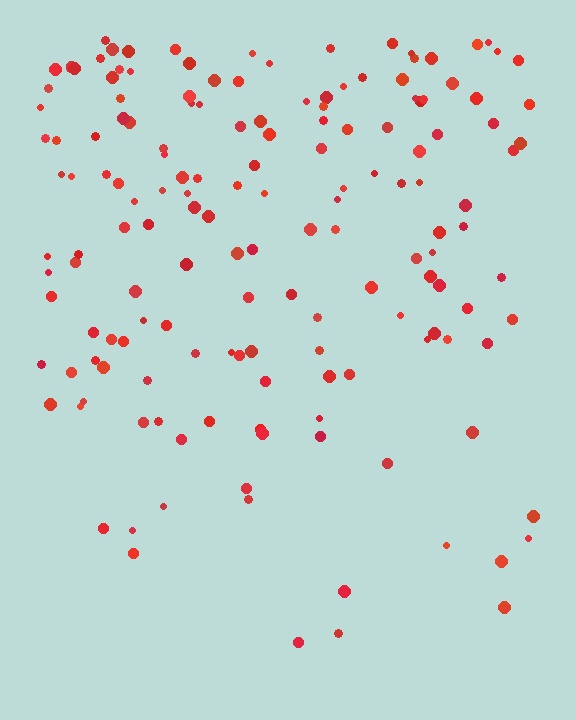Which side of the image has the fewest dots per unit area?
The bottom.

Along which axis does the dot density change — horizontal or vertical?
Vertical.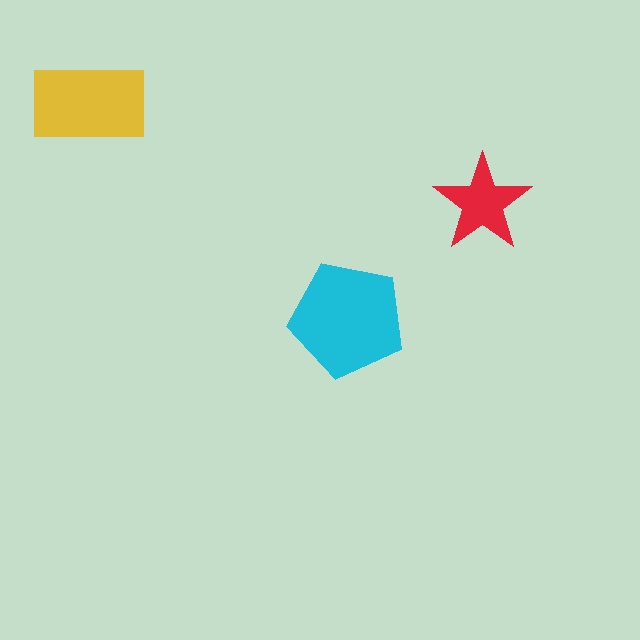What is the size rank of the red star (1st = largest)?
3rd.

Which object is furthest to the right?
The red star is rightmost.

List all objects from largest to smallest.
The cyan pentagon, the yellow rectangle, the red star.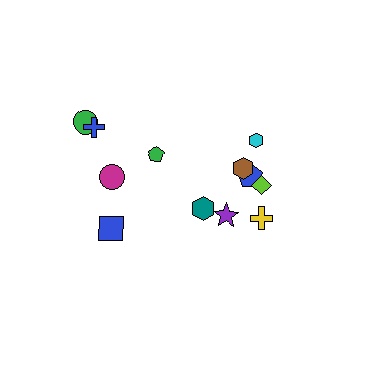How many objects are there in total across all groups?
There are 12 objects.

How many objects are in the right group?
There are 7 objects.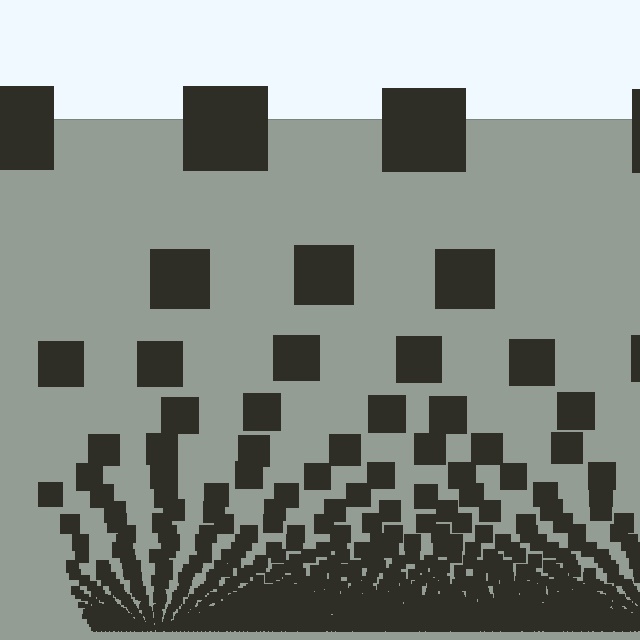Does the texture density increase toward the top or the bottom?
Density increases toward the bottom.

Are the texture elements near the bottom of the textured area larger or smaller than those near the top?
Smaller. The gradient is inverted — elements near the bottom are smaller and denser.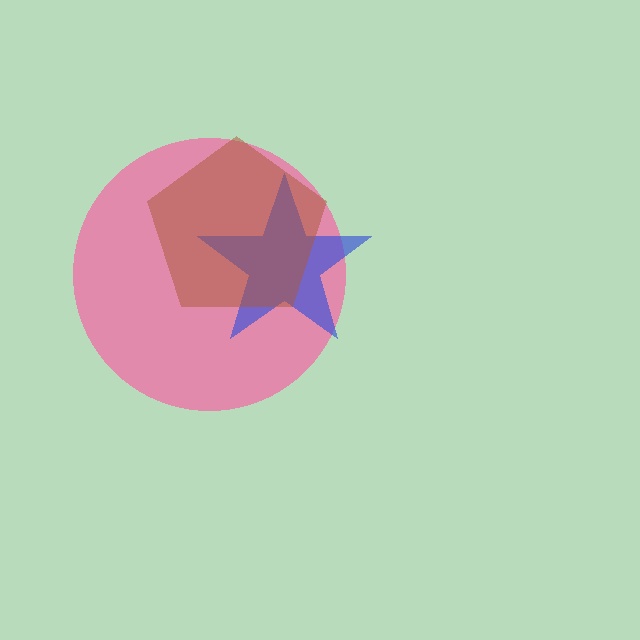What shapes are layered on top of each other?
The layered shapes are: a pink circle, a blue star, a brown pentagon.